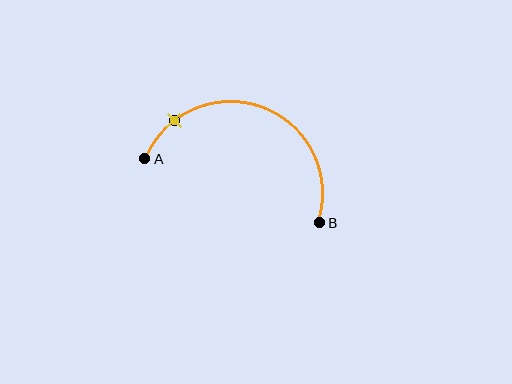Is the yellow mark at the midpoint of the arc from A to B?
No. The yellow mark lies on the arc but is closer to endpoint A. The arc midpoint would be at the point on the curve equidistant along the arc from both A and B.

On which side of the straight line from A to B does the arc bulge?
The arc bulges above the straight line connecting A and B.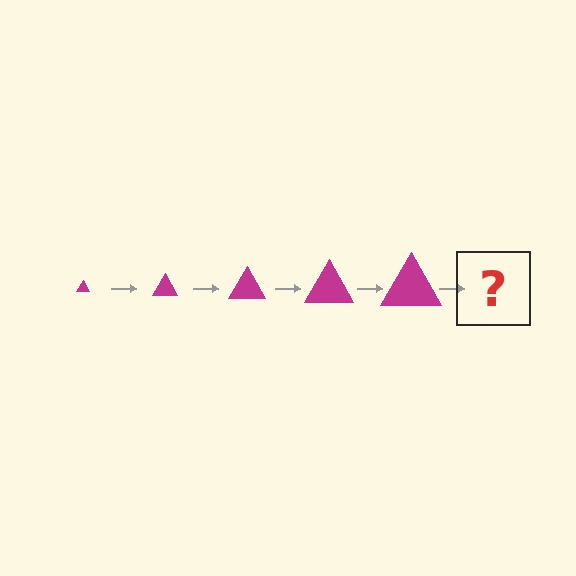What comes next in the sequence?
The next element should be a magenta triangle, larger than the previous one.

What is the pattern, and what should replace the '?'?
The pattern is that the triangle gets progressively larger each step. The '?' should be a magenta triangle, larger than the previous one.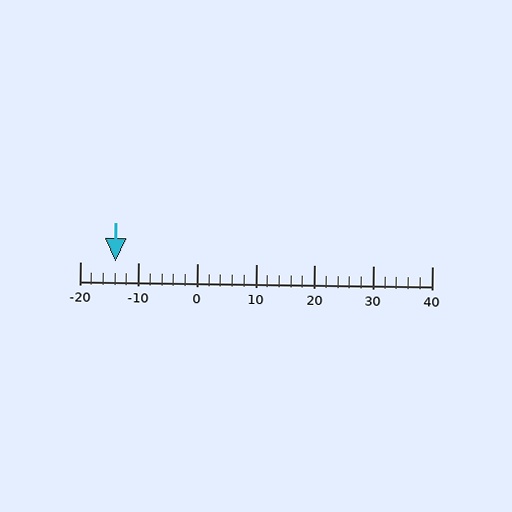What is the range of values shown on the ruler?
The ruler shows values from -20 to 40.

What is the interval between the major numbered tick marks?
The major tick marks are spaced 10 units apart.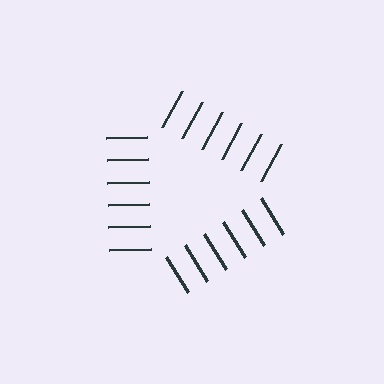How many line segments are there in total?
18 — 6 along each of the 3 edges.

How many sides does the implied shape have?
3 sides — the line-ends trace a triangle.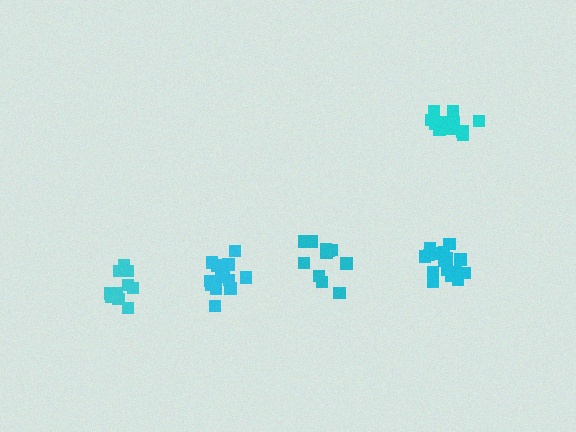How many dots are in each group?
Group 1: 14 dots, Group 2: 15 dots, Group 3: 10 dots, Group 4: 16 dots, Group 5: 11 dots (66 total).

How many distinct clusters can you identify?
There are 5 distinct clusters.